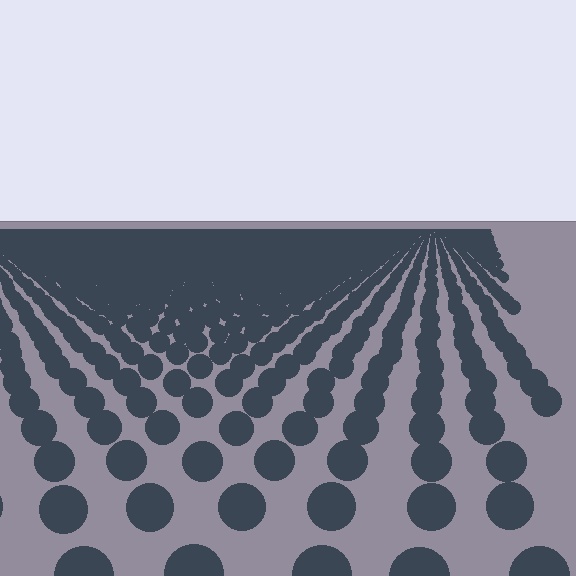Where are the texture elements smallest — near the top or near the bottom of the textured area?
Near the top.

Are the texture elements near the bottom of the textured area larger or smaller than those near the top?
Larger. Near the bottom, elements are closer to the viewer and appear at a bigger on-screen size.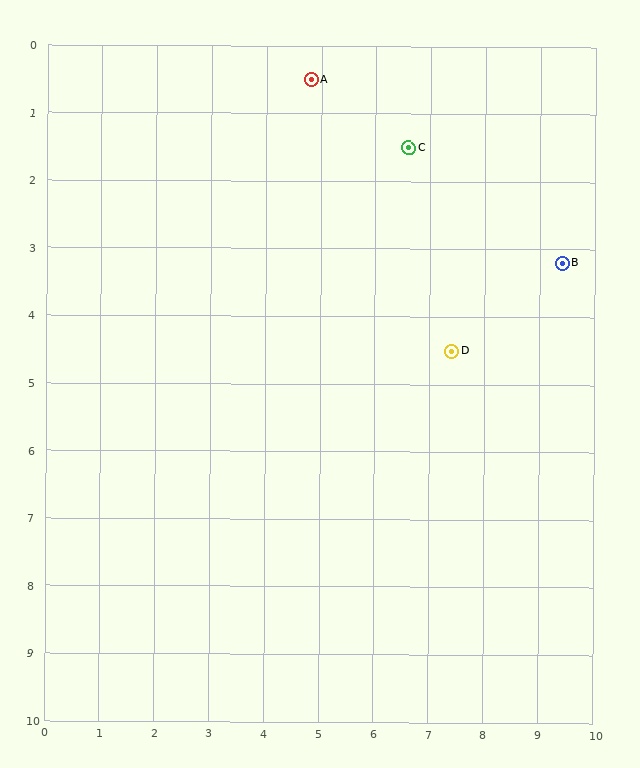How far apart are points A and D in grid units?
Points A and D are about 4.8 grid units apart.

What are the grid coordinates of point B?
Point B is at approximately (9.4, 3.2).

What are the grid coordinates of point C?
Point C is at approximately (6.6, 1.5).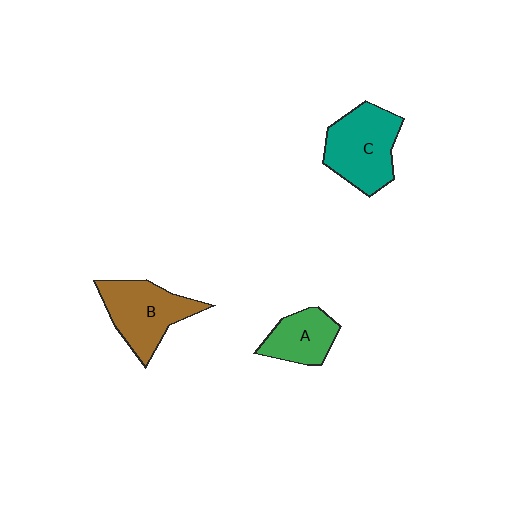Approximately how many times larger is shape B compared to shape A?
Approximately 1.5 times.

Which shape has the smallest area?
Shape A (green).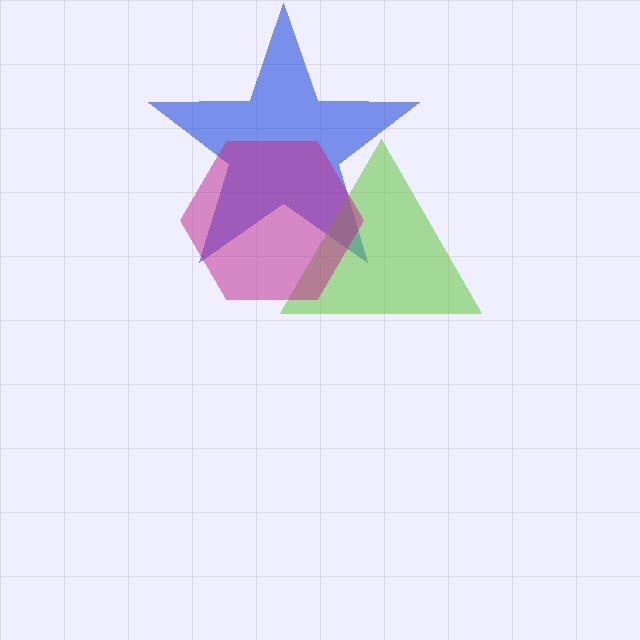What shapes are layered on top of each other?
The layered shapes are: a blue star, a lime triangle, a magenta hexagon.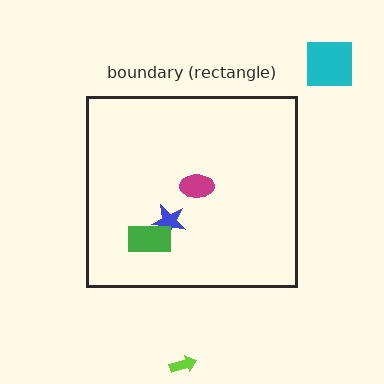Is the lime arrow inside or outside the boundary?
Outside.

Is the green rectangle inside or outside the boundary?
Inside.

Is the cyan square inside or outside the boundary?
Outside.